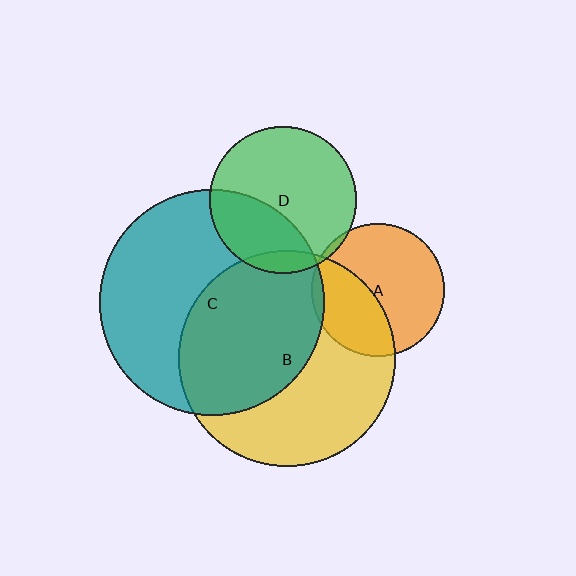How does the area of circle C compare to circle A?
Approximately 2.9 times.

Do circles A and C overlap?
Yes.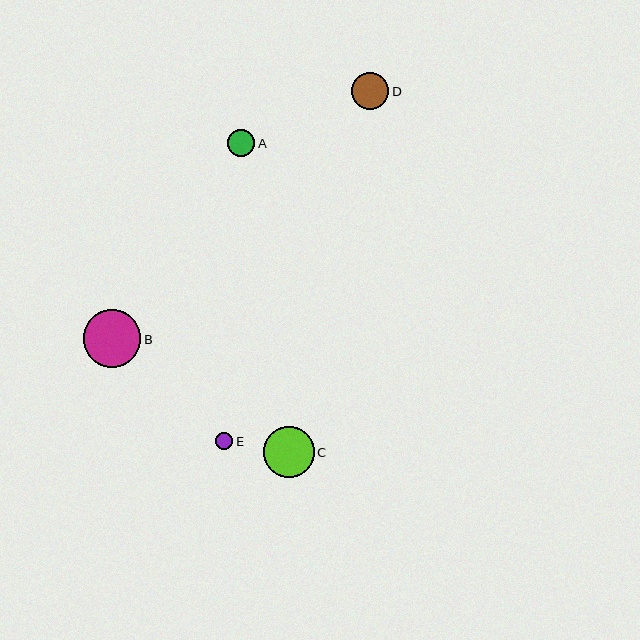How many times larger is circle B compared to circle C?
Circle B is approximately 1.1 times the size of circle C.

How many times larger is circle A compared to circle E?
Circle A is approximately 1.5 times the size of circle E.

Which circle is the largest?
Circle B is the largest with a size of approximately 57 pixels.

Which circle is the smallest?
Circle E is the smallest with a size of approximately 17 pixels.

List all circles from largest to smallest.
From largest to smallest: B, C, D, A, E.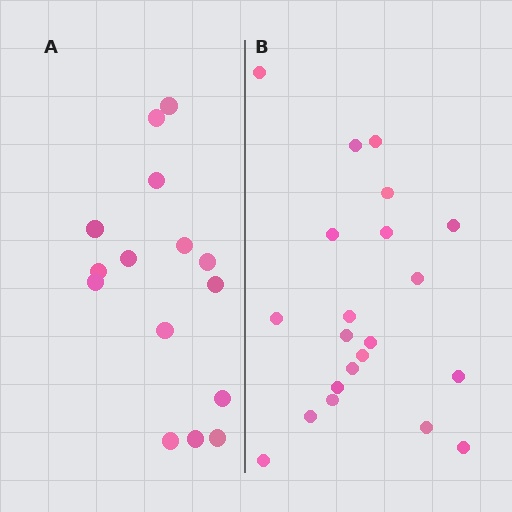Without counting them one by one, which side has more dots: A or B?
Region B (the right region) has more dots.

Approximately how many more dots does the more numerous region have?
Region B has about 6 more dots than region A.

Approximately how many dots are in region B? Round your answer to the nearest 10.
About 20 dots. (The exact count is 21, which rounds to 20.)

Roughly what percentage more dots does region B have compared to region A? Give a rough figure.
About 40% more.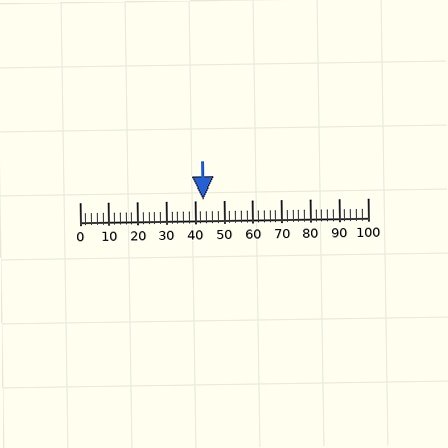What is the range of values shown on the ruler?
The ruler shows values from 0 to 100.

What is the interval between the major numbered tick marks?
The major tick marks are spaced 10 units apart.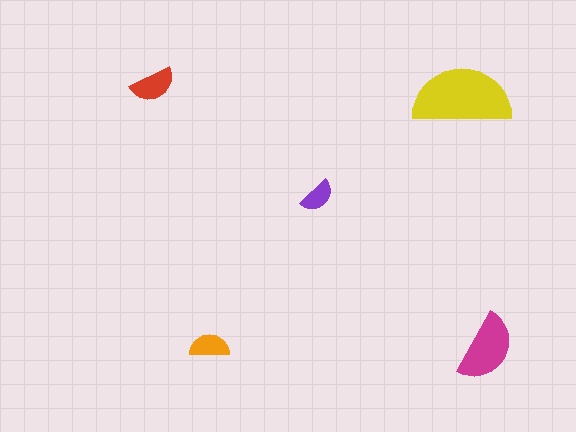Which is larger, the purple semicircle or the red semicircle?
The red one.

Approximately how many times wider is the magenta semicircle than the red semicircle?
About 1.5 times wider.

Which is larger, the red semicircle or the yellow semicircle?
The yellow one.